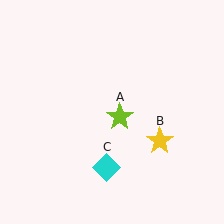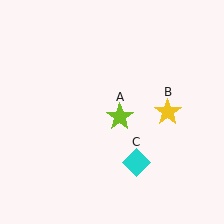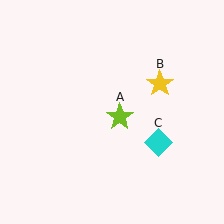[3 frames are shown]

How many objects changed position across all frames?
2 objects changed position: yellow star (object B), cyan diamond (object C).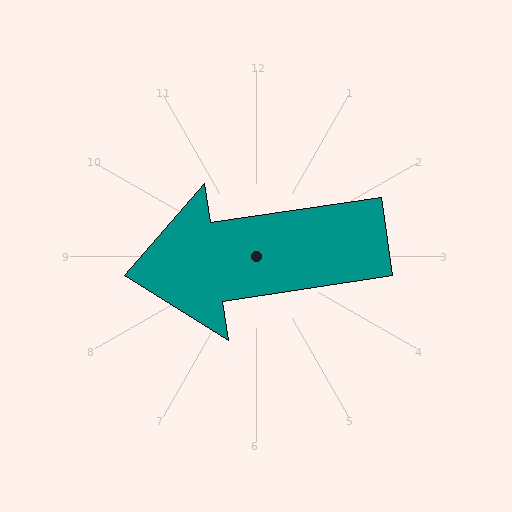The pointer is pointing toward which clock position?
Roughly 9 o'clock.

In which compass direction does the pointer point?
West.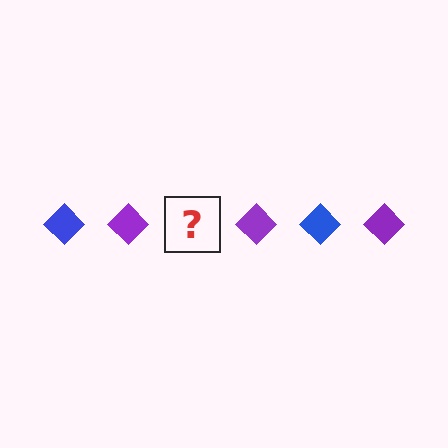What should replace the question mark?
The question mark should be replaced with a blue diamond.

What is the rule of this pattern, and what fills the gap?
The rule is that the pattern cycles through blue, purple diamonds. The gap should be filled with a blue diamond.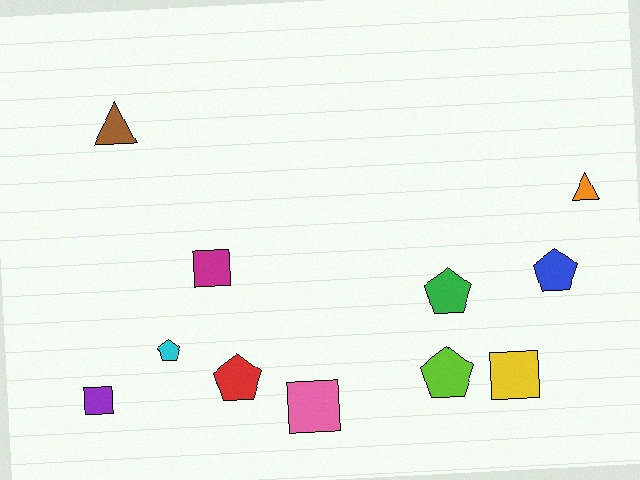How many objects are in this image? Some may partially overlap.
There are 11 objects.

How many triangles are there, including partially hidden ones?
There are 2 triangles.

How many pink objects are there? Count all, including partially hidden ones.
There is 1 pink object.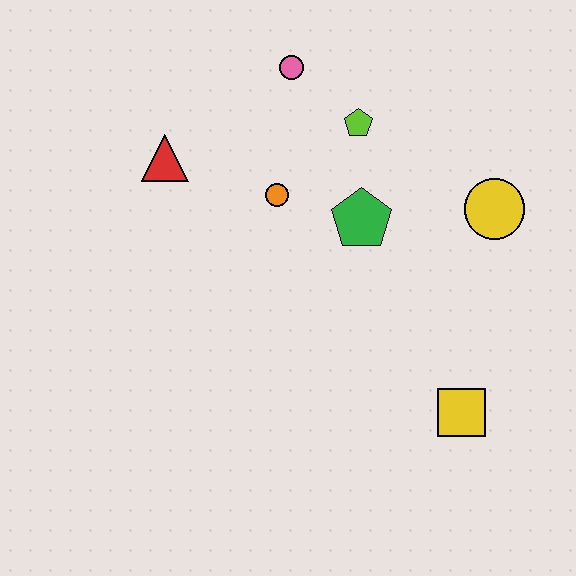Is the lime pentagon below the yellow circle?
No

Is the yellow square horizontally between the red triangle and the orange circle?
No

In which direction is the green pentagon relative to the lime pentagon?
The green pentagon is below the lime pentagon.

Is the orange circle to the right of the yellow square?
No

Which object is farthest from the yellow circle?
The red triangle is farthest from the yellow circle.